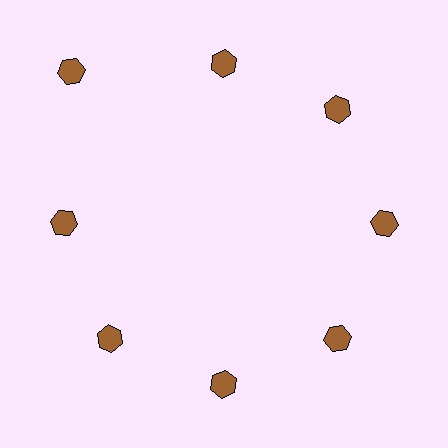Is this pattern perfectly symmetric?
No. The 8 brown hexagons are arranged in a ring, but one element near the 10 o'clock position is pushed outward from the center, breaking the 8-fold rotational symmetry.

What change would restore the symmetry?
The symmetry would be restored by moving it inward, back onto the ring so that all 8 hexagons sit at equal angles and equal distance from the center.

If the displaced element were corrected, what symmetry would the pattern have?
It would have 8-fold rotational symmetry — the pattern would map onto itself every 45 degrees.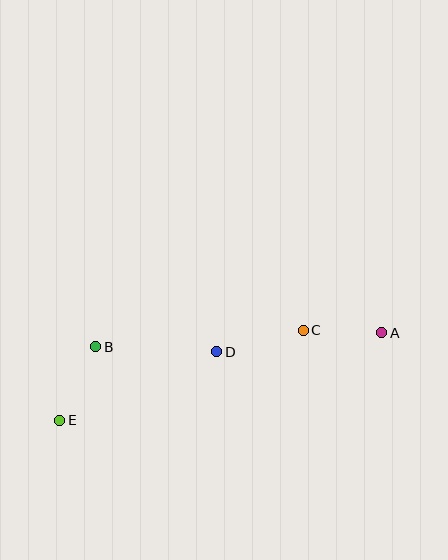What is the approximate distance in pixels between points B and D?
The distance between B and D is approximately 121 pixels.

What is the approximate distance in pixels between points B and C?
The distance between B and C is approximately 208 pixels.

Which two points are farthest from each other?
Points A and E are farthest from each other.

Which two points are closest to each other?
Points A and C are closest to each other.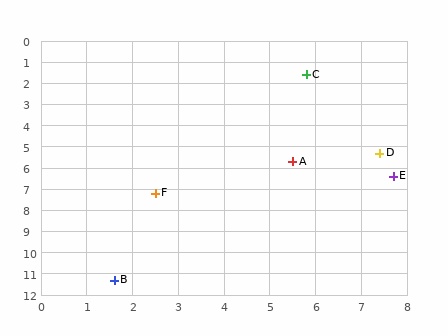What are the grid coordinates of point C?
Point C is at approximately (5.8, 1.6).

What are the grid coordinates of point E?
Point E is at approximately (7.7, 6.4).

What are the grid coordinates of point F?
Point F is at approximately (2.5, 7.2).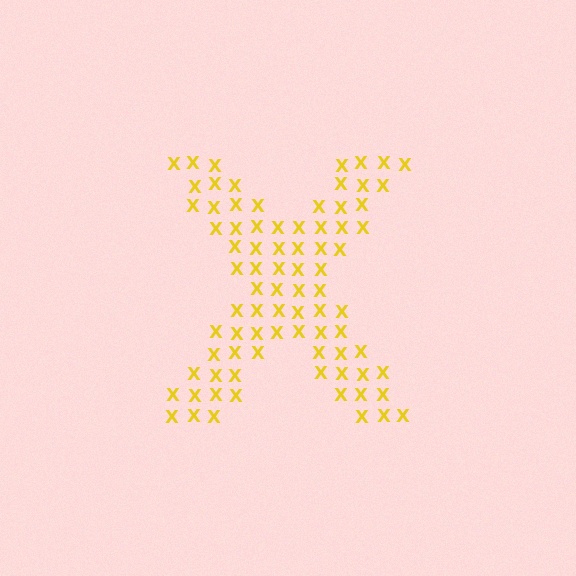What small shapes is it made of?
It is made of small letter X's.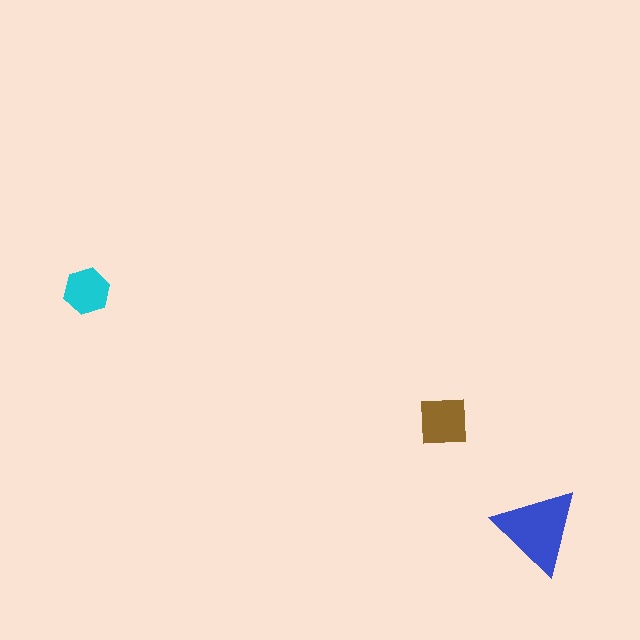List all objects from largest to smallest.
The blue triangle, the brown square, the cyan hexagon.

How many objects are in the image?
There are 3 objects in the image.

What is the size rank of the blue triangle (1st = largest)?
1st.